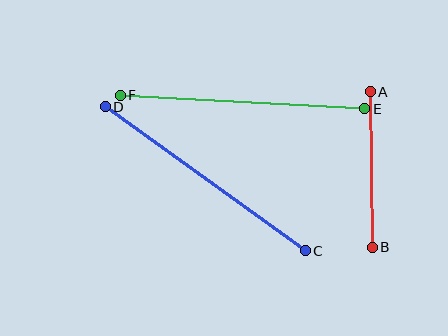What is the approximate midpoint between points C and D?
The midpoint is at approximately (205, 179) pixels.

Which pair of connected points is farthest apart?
Points C and D are farthest apart.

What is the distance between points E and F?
The distance is approximately 245 pixels.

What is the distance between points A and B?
The distance is approximately 156 pixels.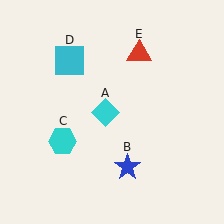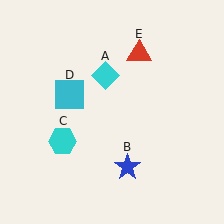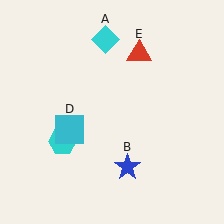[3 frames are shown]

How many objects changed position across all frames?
2 objects changed position: cyan diamond (object A), cyan square (object D).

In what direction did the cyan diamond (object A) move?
The cyan diamond (object A) moved up.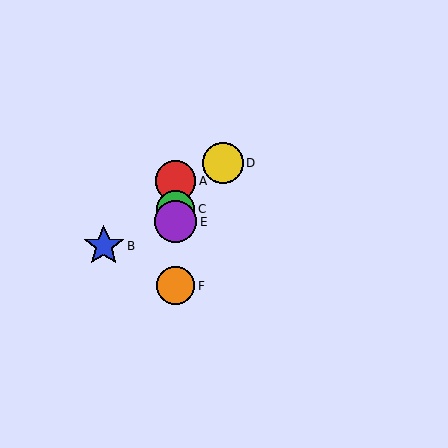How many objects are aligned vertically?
4 objects (A, C, E, F) are aligned vertically.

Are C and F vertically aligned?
Yes, both are at x≈176.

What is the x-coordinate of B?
Object B is at x≈104.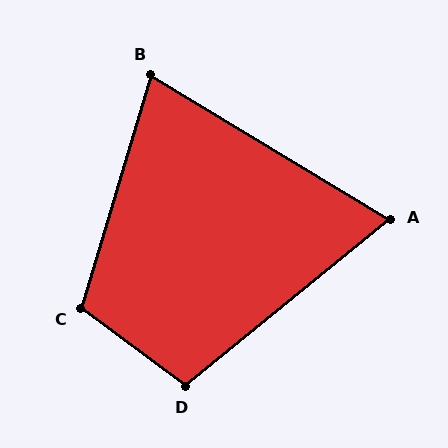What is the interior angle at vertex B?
Approximately 76 degrees (acute).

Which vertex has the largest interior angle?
C, at approximately 110 degrees.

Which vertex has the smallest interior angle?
A, at approximately 70 degrees.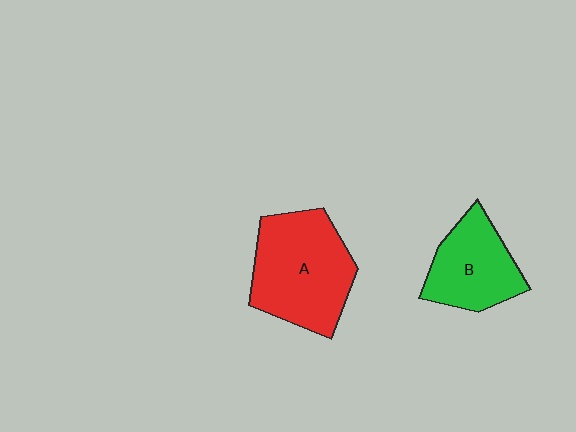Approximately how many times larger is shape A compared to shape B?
Approximately 1.5 times.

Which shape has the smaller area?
Shape B (green).